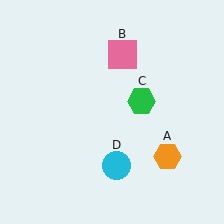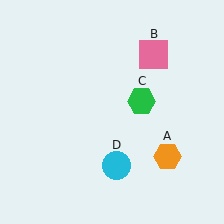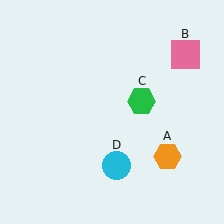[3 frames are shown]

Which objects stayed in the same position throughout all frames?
Orange hexagon (object A) and green hexagon (object C) and cyan circle (object D) remained stationary.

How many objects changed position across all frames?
1 object changed position: pink square (object B).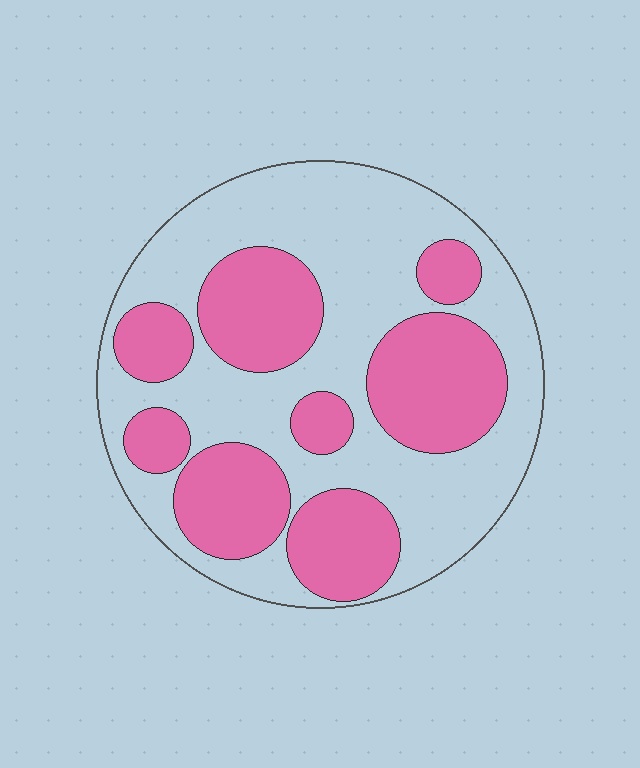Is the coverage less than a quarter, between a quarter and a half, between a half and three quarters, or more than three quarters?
Between a quarter and a half.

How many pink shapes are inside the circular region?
8.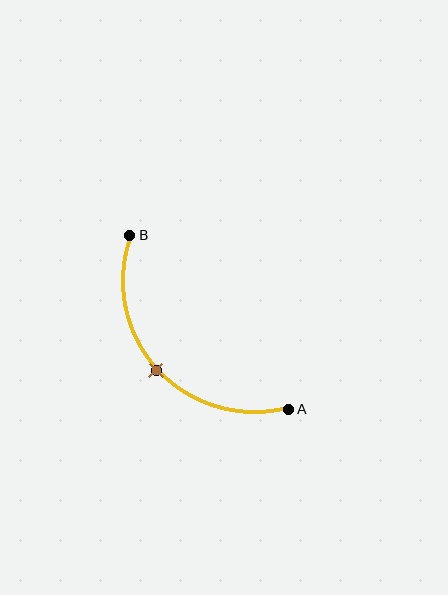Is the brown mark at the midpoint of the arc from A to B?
Yes. The brown mark lies on the arc at equal arc-length from both A and B — it is the arc midpoint.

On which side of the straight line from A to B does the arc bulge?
The arc bulges below and to the left of the straight line connecting A and B.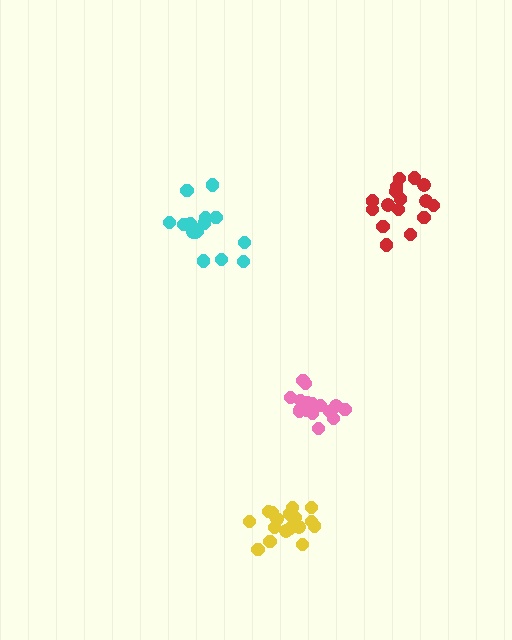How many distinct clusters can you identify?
There are 4 distinct clusters.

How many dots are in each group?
Group 1: 17 dots, Group 2: 16 dots, Group 3: 16 dots, Group 4: 18 dots (67 total).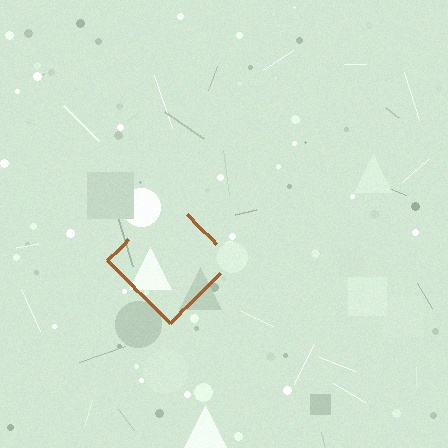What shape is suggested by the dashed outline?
The dashed outline suggests a diamond.